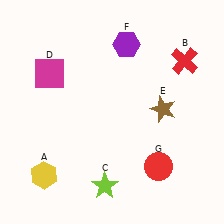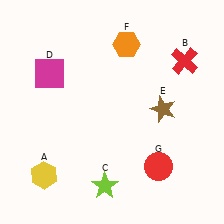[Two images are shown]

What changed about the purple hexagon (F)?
In Image 1, F is purple. In Image 2, it changed to orange.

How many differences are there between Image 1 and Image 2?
There is 1 difference between the two images.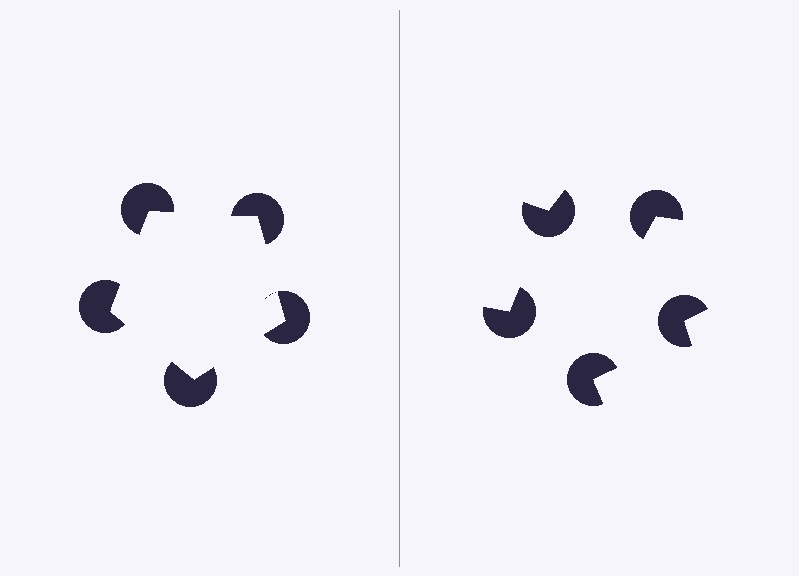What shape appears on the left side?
An illusory pentagon.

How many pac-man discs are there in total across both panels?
10 — 5 on each side.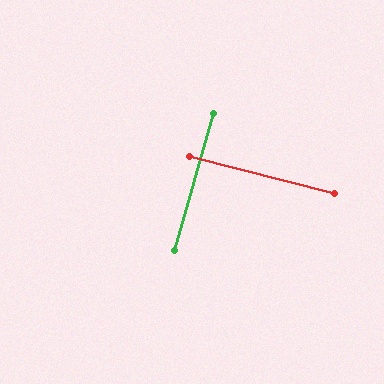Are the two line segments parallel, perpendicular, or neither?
Perpendicular — they meet at approximately 88°.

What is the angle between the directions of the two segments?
Approximately 88 degrees.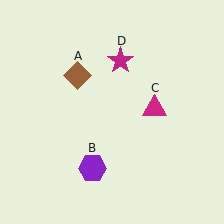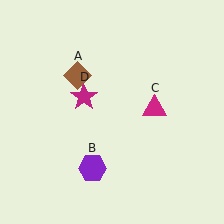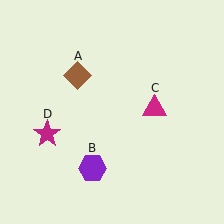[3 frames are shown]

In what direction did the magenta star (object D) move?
The magenta star (object D) moved down and to the left.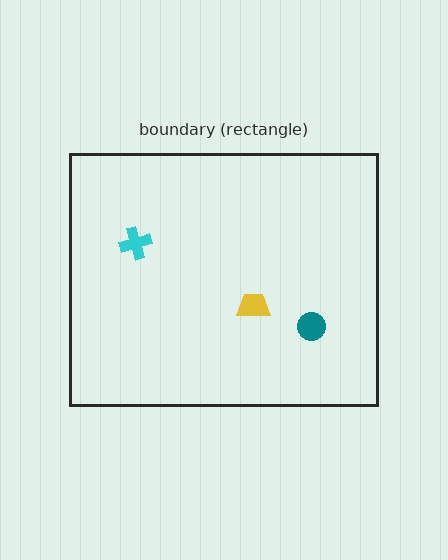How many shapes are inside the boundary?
3 inside, 0 outside.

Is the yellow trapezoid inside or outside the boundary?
Inside.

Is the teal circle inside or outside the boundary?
Inside.